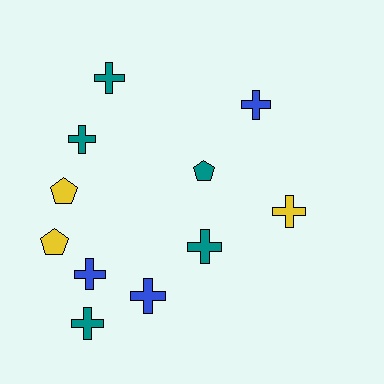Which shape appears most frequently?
Cross, with 8 objects.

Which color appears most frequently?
Teal, with 5 objects.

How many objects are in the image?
There are 11 objects.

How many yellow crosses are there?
There is 1 yellow cross.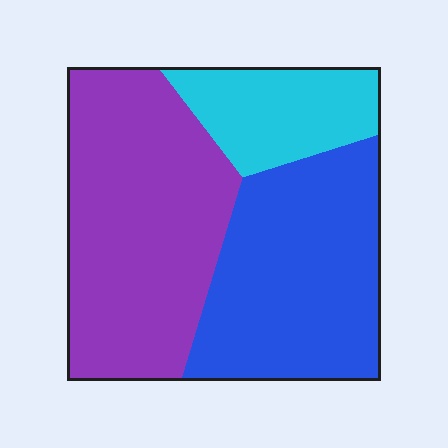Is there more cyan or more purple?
Purple.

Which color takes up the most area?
Purple, at roughly 45%.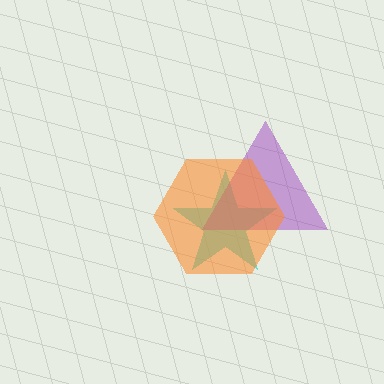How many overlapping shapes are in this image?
There are 3 overlapping shapes in the image.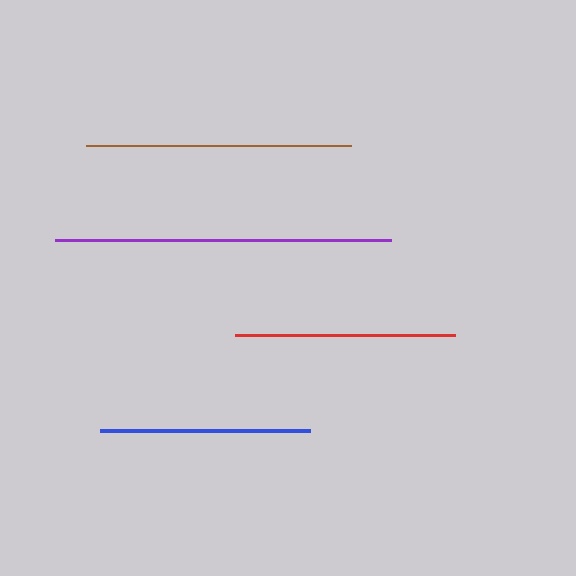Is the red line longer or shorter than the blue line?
The red line is longer than the blue line.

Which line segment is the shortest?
The blue line is the shortest at approximately 211 pixels.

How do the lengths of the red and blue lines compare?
The red and blue lines are approximately the same length.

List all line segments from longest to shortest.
From longest to shortest: purple, brown, red, blue.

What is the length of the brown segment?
The brown segment is approximately 265 pixels long.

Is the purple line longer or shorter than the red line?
The purple line is longer than the red line.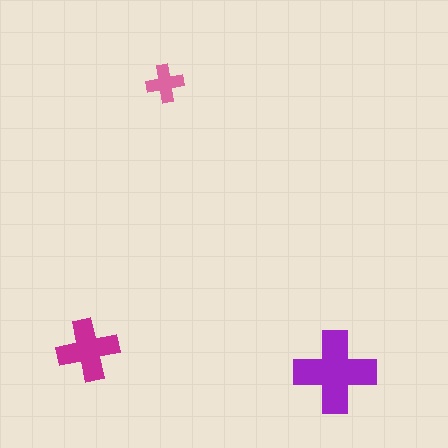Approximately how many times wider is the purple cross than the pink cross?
About 2 times wider.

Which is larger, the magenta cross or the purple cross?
The purple one.